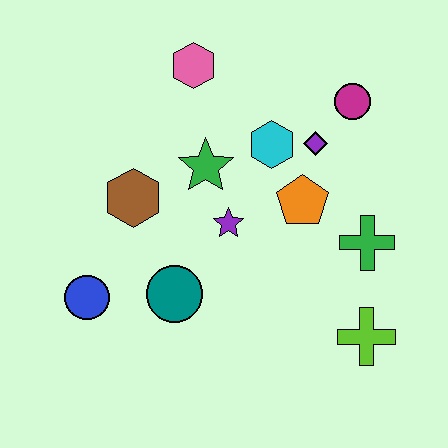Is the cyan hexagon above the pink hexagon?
No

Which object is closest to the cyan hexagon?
The purple diamond is closest to the cyan hexagon.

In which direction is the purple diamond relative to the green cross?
The purple diamond is above the green cross.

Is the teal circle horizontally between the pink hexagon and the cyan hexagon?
No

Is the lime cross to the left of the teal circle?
No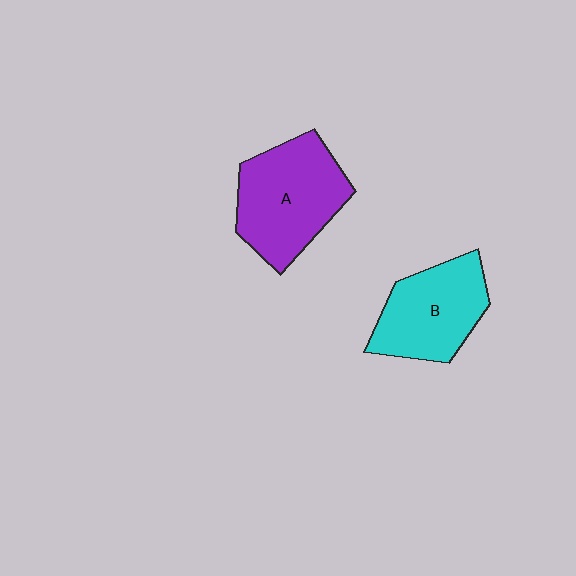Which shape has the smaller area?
Shape B (cyan).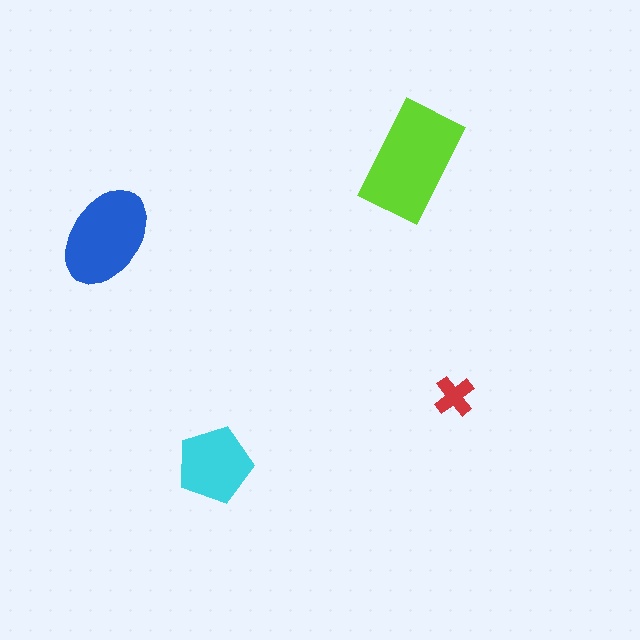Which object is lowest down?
The cyan pentagon is bottommost.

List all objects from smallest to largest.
The red cross, the cyan pentagon, the blue ellipse, the lime rectangle.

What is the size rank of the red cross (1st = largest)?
4th.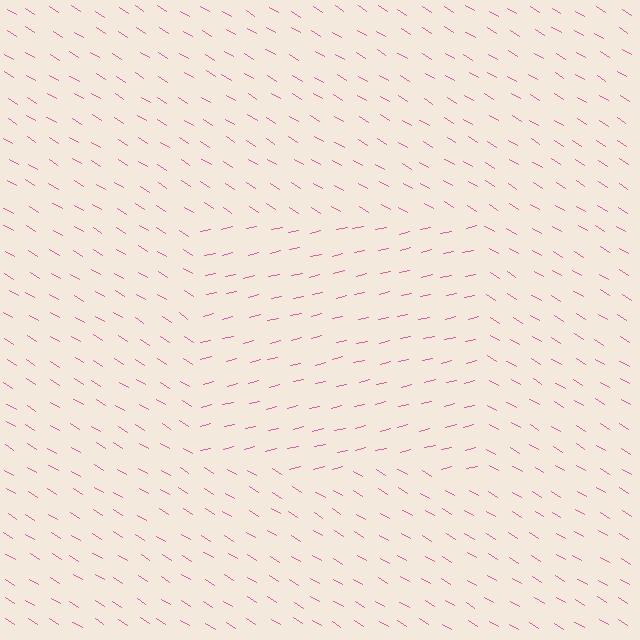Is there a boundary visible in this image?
Yes, there is a texture boundary formed by a change in line orientation.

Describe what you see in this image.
The image is filled with small pink line segments. A rectangle region in the image has lines oriented differently from the surrounding lines, creating a visible texture boundary.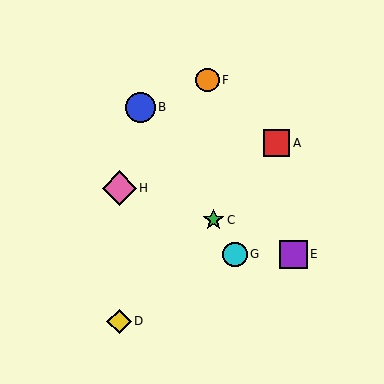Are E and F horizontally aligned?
No, E is at y≈254 and F is at y≈80.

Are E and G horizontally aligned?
Yes, both are at y≈254.